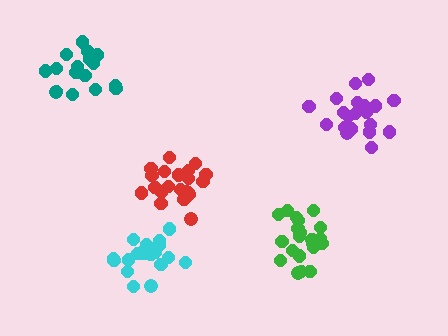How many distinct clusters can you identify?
There are 5 distinct clusters.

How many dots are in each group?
Group 1: 17 dots, Group 2: 21 dots, Group 3: 21 dots, Group 4: 21 dots, Group 5: 19 dots (99 total).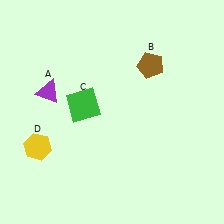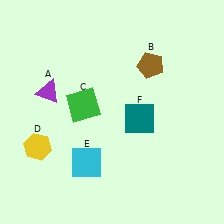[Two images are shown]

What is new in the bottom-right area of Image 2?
A teal square (F) was added in the bottom-right area of Image 2.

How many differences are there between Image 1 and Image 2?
There are 2 differences between the two images.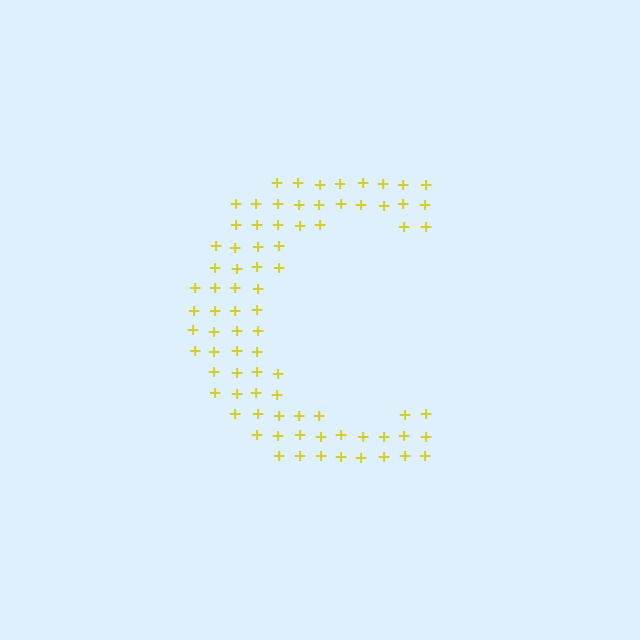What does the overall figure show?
The overall figure shows the letter C.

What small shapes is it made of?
It is made of small plus signs.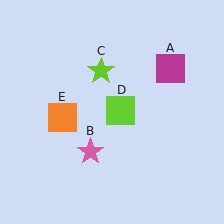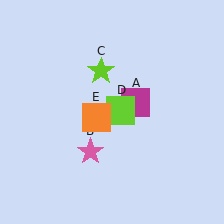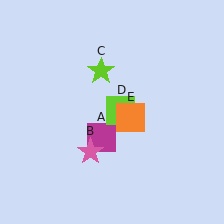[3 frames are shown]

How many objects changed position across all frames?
2 objects changed position: magenta square (object A), orange square (object E).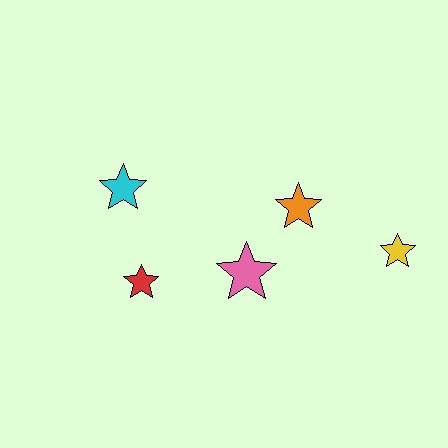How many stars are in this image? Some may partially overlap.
There are 5 stars.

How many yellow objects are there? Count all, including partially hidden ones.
There is 1 yellow object.